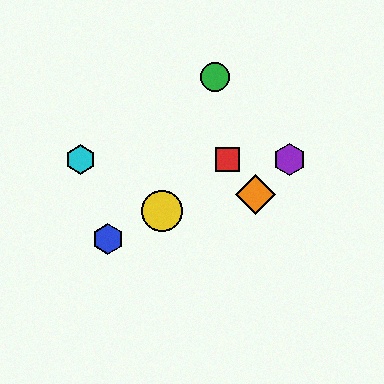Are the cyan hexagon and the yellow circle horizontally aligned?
No, the cyan hexagon is at y≈159 and the yellow circle is at y≈211.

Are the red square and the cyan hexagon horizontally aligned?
Yes, both are at y≈159.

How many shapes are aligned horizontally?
3 shapes (the red square, the purple hexagon, the cyan hexagon) are aligned horizontally.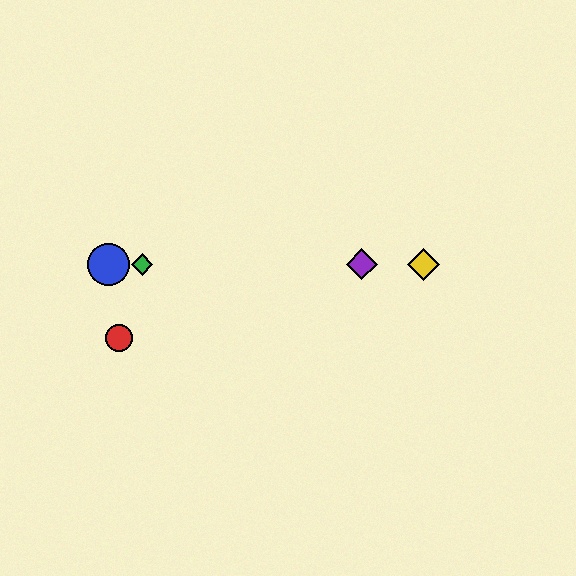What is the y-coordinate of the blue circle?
The blue circle is at y≈264.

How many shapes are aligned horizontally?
4 shapes (the blue circle, the green diamond, the yellow diamond, the purple diamond) are aligned horizontally.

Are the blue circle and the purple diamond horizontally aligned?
Yes, both are at y≈264.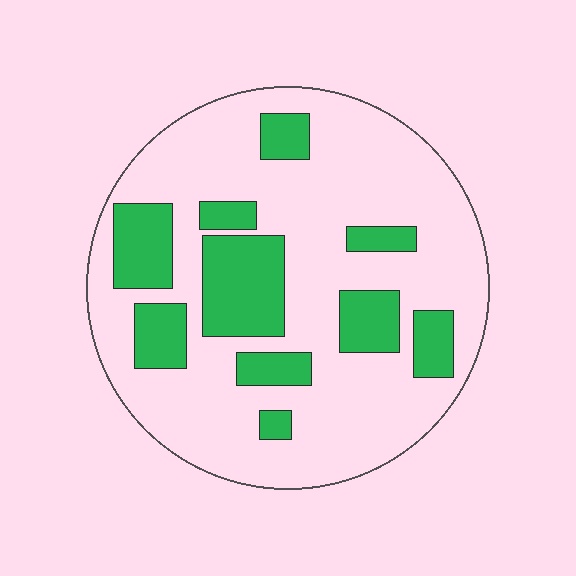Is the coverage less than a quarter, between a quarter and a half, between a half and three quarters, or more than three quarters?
Between a quarter and a half.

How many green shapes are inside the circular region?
10.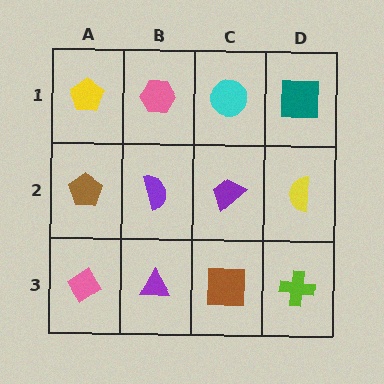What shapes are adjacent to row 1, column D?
A yellow semicircle (row 2, column D), a cyan circle (row 1, column C).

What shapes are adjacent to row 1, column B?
A purple semicircle (row 2, column B), a yellow pentagon (row 1, column A), a cyan circle (row 1, column C).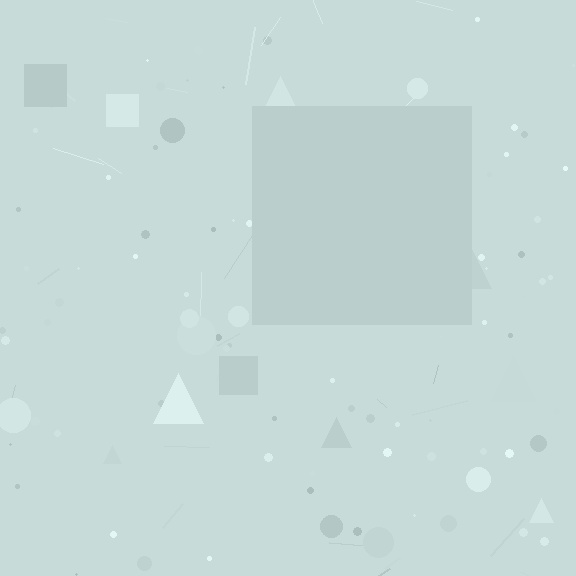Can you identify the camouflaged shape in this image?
The camouflaged shape is a square.